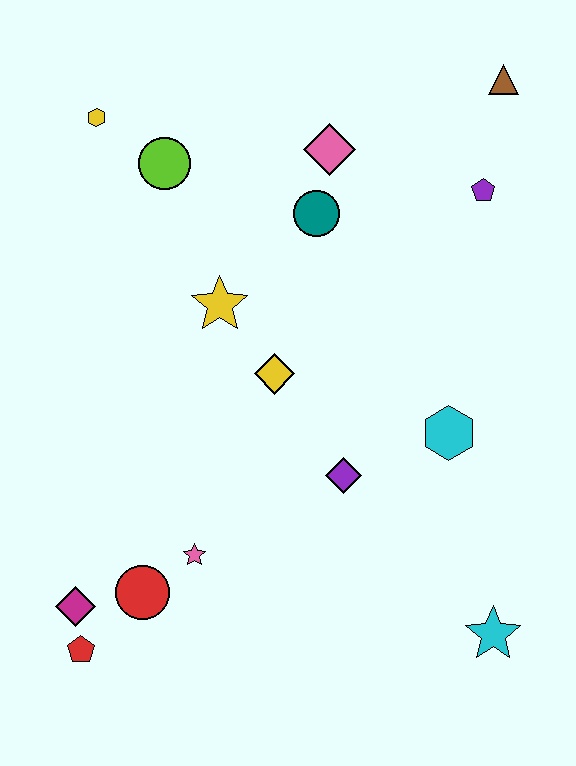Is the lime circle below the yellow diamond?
No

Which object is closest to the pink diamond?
The teal circle is closest to the pink diamond.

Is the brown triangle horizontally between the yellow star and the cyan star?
No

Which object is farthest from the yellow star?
The cyan star is farthest from the yellow star.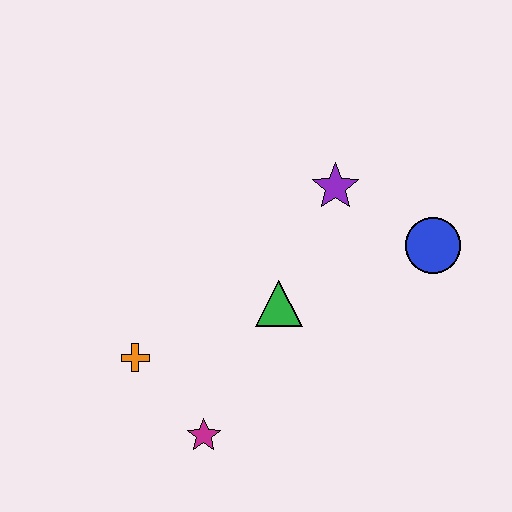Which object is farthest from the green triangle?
The blue circle is farthest from the green triangle.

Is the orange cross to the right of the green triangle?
No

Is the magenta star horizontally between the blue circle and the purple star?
No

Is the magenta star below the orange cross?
Yes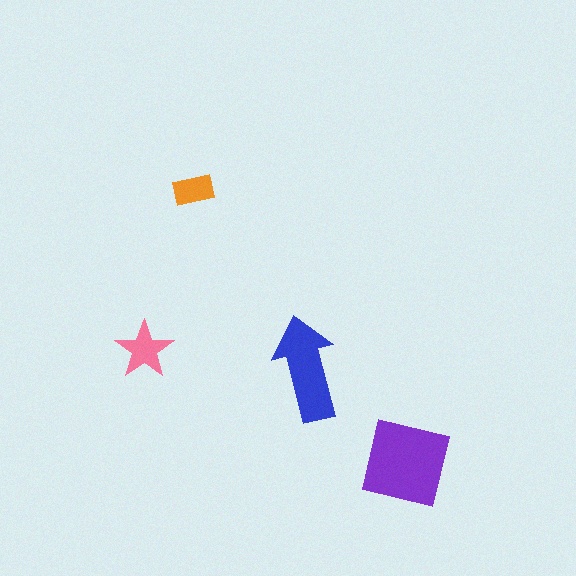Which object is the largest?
The purple square.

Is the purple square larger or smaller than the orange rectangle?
Larger.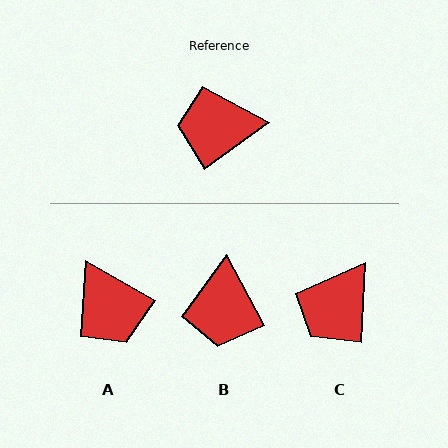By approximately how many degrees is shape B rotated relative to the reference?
Approximately 83 degrees counter-clockwise.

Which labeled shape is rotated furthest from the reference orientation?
A, about 114 degrees away.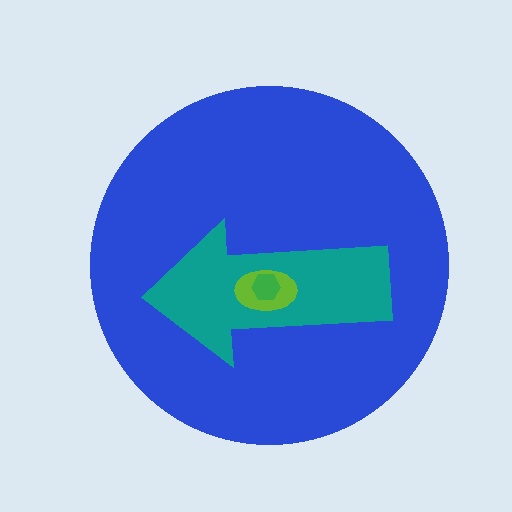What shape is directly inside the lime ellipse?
The green hexagon.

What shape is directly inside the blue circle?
The teal arrow.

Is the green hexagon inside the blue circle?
Yes.